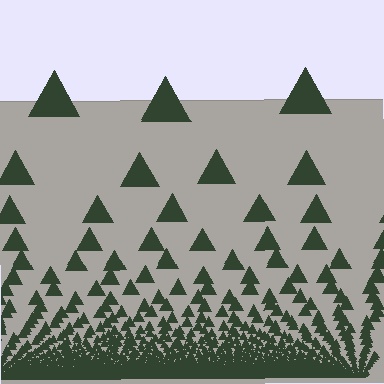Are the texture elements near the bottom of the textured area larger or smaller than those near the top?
Smaller. The gradient is inverted — elements near the bottom are smaller and denser.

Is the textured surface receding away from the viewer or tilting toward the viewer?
The surface appears to tilt toward the viewer. Texture elements get larger and sparser toward the top.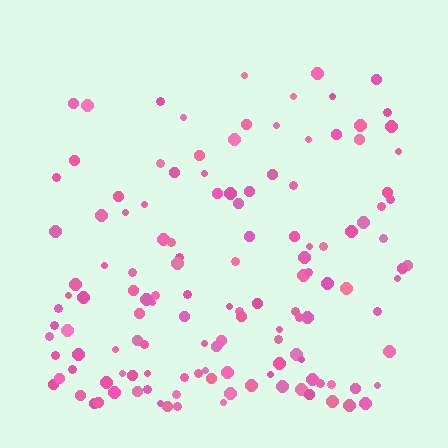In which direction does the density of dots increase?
From top to bottom, with the bottom side densest.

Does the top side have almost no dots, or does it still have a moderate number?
Still a moderate number, just noticeably fewer than the bottom.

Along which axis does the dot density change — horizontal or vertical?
Vertical.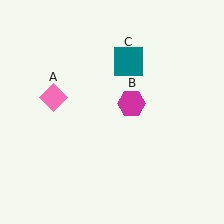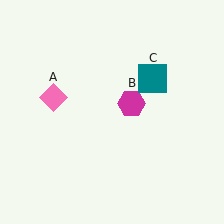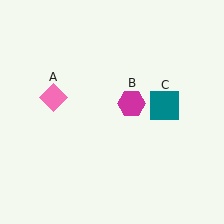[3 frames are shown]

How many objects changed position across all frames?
1 object changed position: teal square (object C).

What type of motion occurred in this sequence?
The teal square (object C) rotated clockwise around the center of the scene.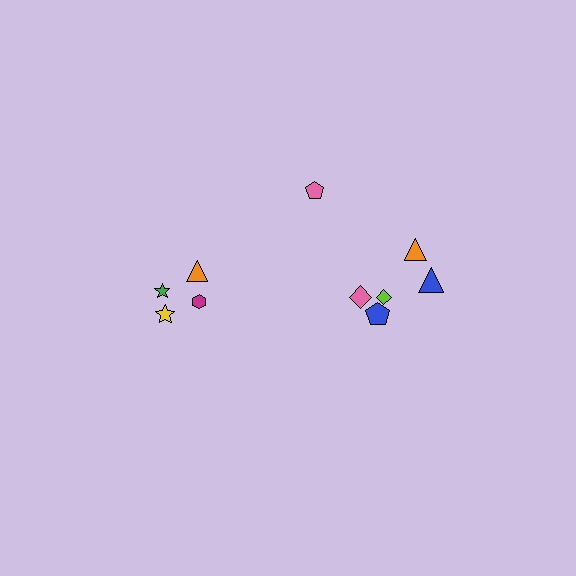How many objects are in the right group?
There are 6 objects.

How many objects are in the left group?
There are 4 objects.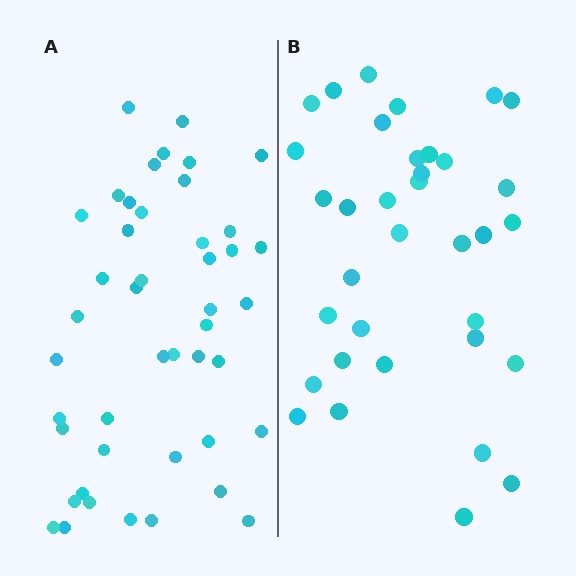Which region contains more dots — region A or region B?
Region A (the left region) has more dots.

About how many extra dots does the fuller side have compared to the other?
Region A has roughly 10 or so more dots than region B.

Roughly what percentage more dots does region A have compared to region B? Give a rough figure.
About 30% more.